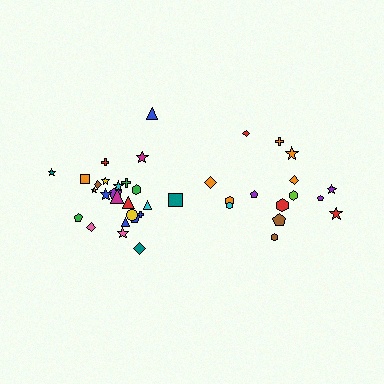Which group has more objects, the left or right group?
The left group.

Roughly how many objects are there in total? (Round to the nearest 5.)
Roughly 40 objects in total.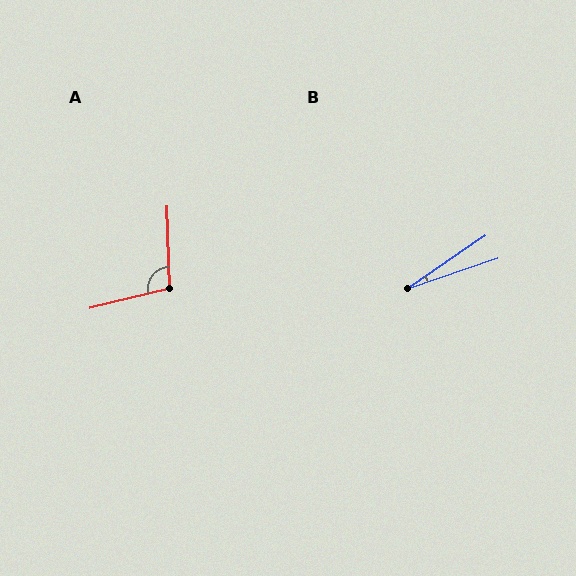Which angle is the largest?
A, at approximately 102 degrees.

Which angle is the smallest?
B, at approximately 16 degrees.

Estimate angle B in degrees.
Approximately 16 degrees.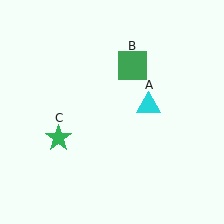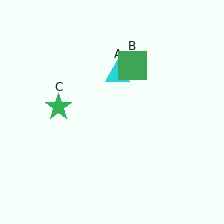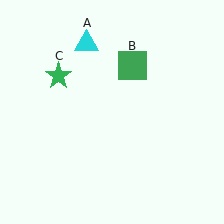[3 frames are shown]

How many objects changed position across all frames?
2 objects changed position: cyan triangle (object A), green star (object C).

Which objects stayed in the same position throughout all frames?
Green square (object B) remained stationary.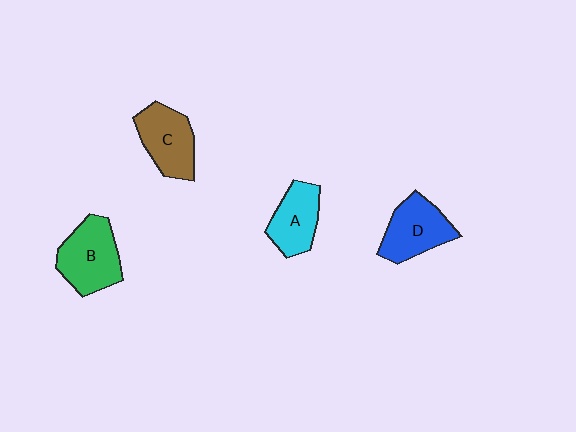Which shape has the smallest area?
Shape A (cyan).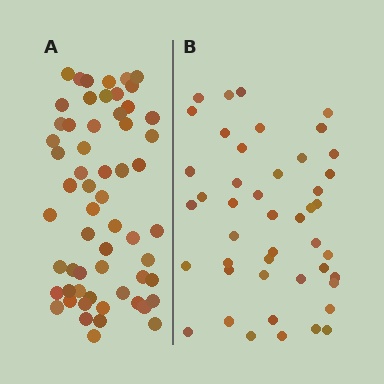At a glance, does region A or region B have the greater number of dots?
Region A (the left region) has more dots.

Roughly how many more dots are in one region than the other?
Region A has approximately 15 more dots than region B.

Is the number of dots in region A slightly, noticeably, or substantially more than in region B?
Region A has noticeably more, but not dramatically so. The ratio is roughly 1.3 to 1.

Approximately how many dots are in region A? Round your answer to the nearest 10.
About 60 dots. (The exact count is 59, which rounds to 60.)